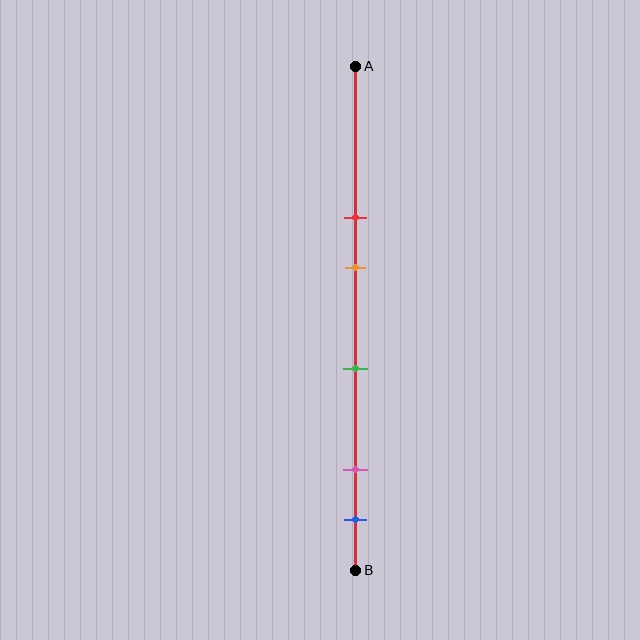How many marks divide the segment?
There are 5 marks dividing the segment.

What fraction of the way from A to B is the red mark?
The red mark is approximately 30% (0.3) of the way from A to B.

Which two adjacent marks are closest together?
The pink and blue marks are the closest adjacent pair.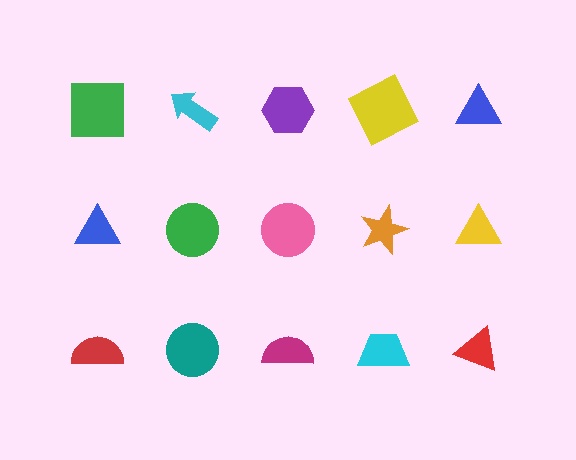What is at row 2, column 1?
A blue triangle.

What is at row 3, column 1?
A red semicircle.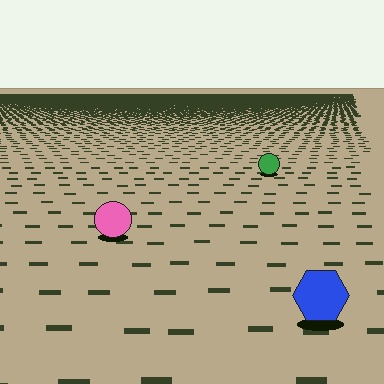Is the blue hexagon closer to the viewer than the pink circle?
Yes. The blue hexagon is closer — you can tell from the texture gradient: the ground texture is coarser near it.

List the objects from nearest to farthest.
From nearest to farthest: the blue hexagon, the pink circle, the green circle.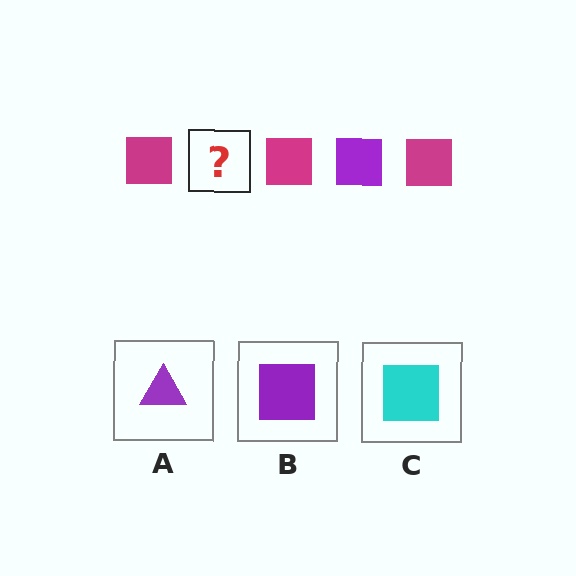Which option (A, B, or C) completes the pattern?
B.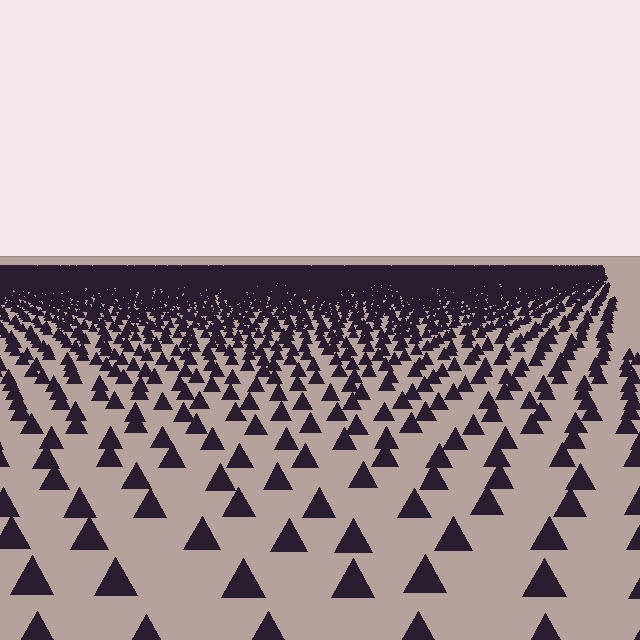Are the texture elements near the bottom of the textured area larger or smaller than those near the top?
Larger. Near the bottom, elements are closer to the viewer and appear at a bigger on-screen size.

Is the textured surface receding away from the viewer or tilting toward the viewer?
The surface is receding away from the viewer. Texture elements get smaller and denser toward the top.